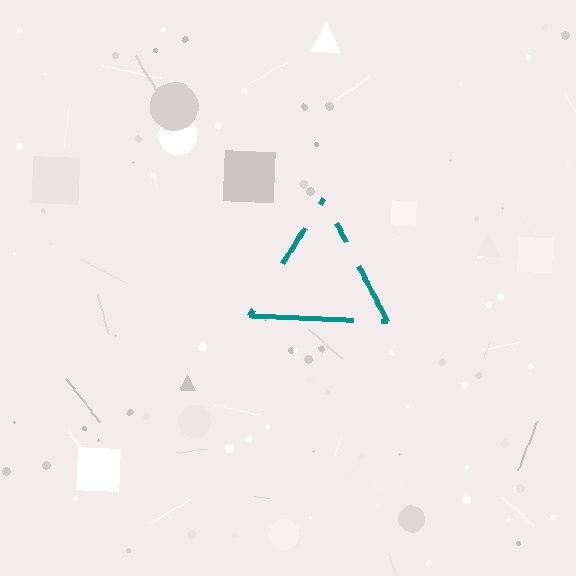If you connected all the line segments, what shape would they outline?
They would outline a triangle.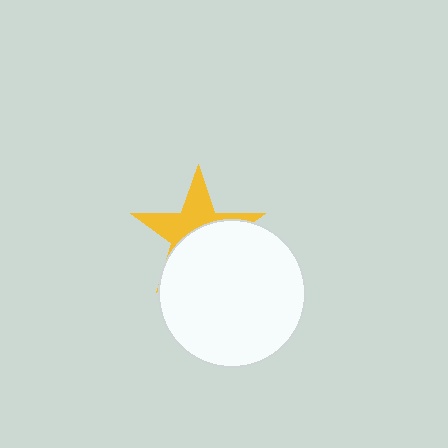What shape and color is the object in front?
The object in front is a white circle.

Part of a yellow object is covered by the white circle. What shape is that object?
It is a star.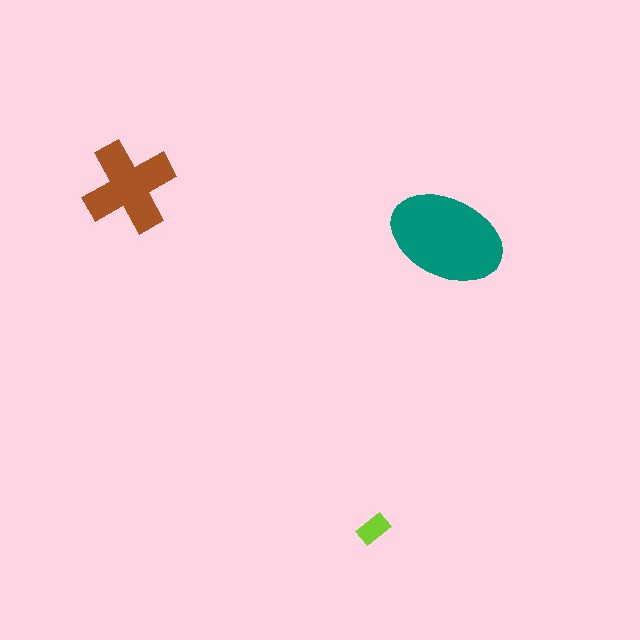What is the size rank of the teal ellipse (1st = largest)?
1st.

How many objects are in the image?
There are 3 objects in the image.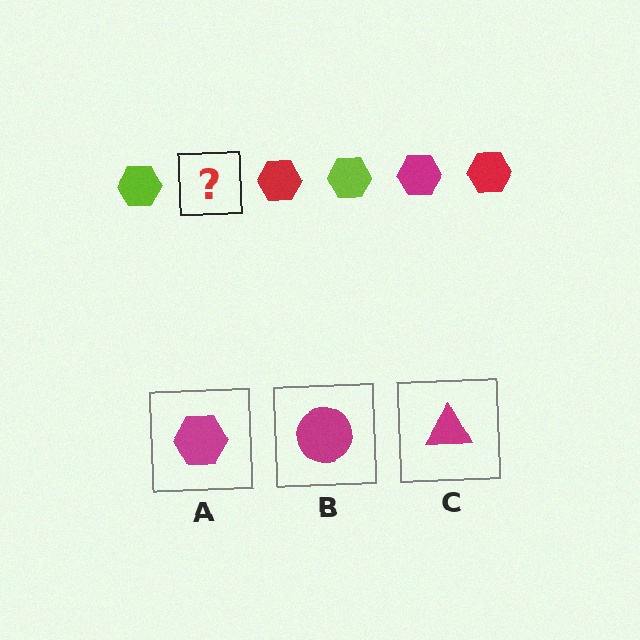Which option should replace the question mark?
Option A.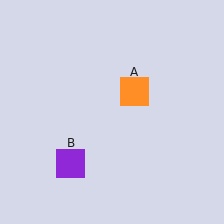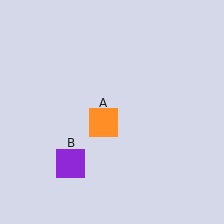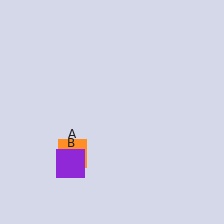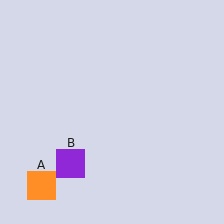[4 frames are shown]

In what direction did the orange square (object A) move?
The orange square (object A) moved down and to the left.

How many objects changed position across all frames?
1 object changed position: orange square (object A).